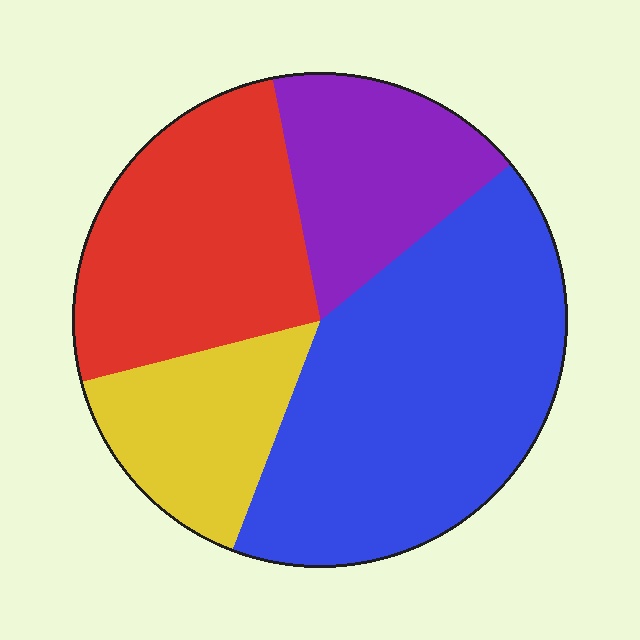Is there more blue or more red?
Blue.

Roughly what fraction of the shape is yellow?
Yellow covers about 15% of the shape.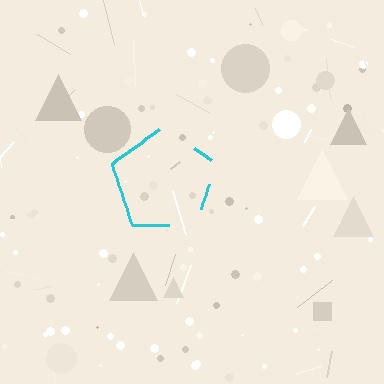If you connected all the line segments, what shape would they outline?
They would outline a pentagon.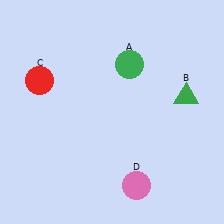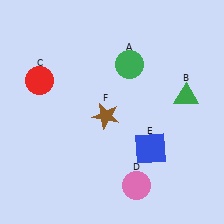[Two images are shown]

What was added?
A blue square (E), a brown star (F) were added in Image 2.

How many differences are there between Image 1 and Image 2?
There are 2 differences between the two images.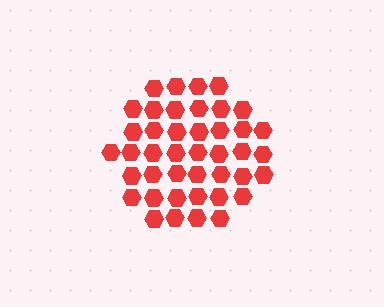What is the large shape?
The large shape is a hexagon.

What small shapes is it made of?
It is made of small hexagons.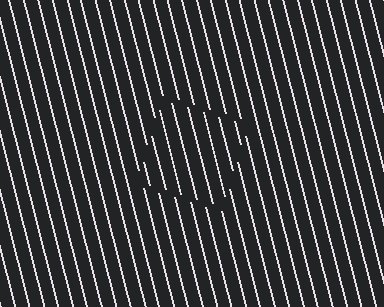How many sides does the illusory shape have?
4 sides — the line-ends trace a square.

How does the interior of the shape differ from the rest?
The interior of the shape contains the same grating, shifted by half a period — the contour is defined by the phase discontinuity where line-ends from the inner and outer gratings abut.